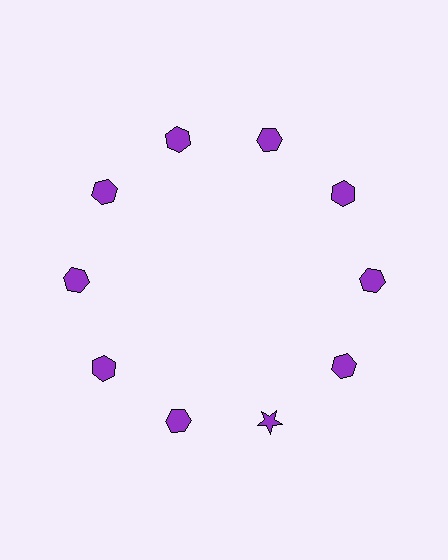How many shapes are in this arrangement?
There are 10 shapes arranged in a ring pattern.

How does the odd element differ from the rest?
It has a different shape: star instead of hexagon.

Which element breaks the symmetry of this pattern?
The purple star at roughly the 5 o'clock position breaks the symmetry. All other shapes are purple hexagons.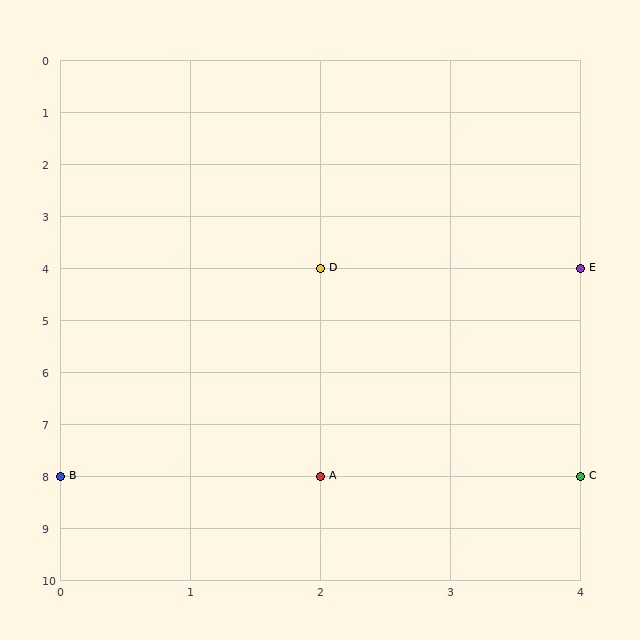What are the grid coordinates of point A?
Point A is at grid coordinates (2, 8).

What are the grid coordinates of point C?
Point C is at grid coordinates (4, 8).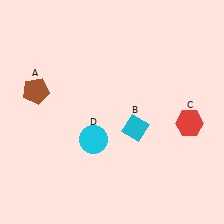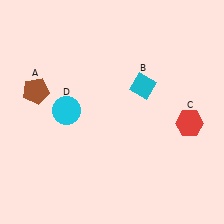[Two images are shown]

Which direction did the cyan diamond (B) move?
The cyan diamond (B) moved up.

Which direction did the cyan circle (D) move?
The cyan circle (D) moved up.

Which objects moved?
The objects that moved are: the cyan diamond (B), the cyan circle (D).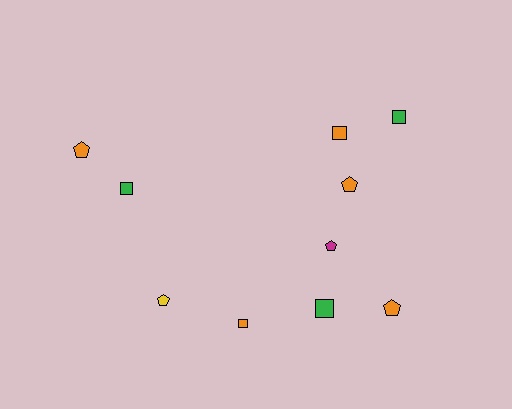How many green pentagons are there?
There are no green pentagons.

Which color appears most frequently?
Orange, with 5 objects.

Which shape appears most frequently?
Square, with 5 objects.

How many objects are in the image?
There are 10 objects.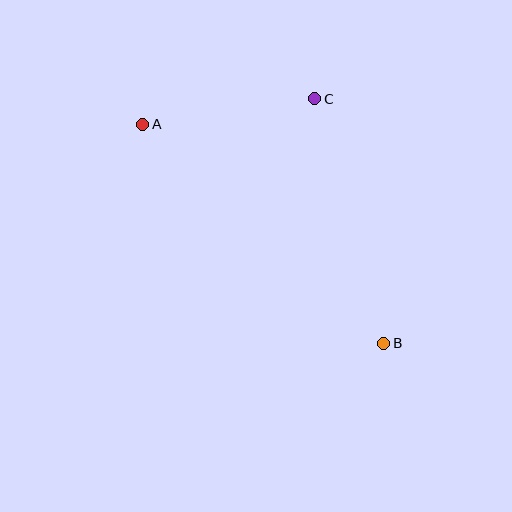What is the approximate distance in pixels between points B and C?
The distance between B and C is approximately 254 pixels.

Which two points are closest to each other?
Points A and C are closest to each other.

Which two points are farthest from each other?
Points A and B are farthest from each other.